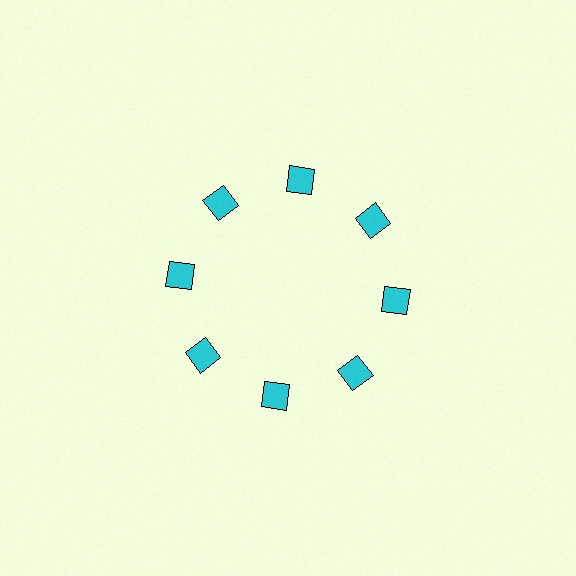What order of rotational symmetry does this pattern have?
This pattern has 8-fold rotational symmetry.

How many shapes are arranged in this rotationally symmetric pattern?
There are 8 shapes, arranged in 8 groups of 1.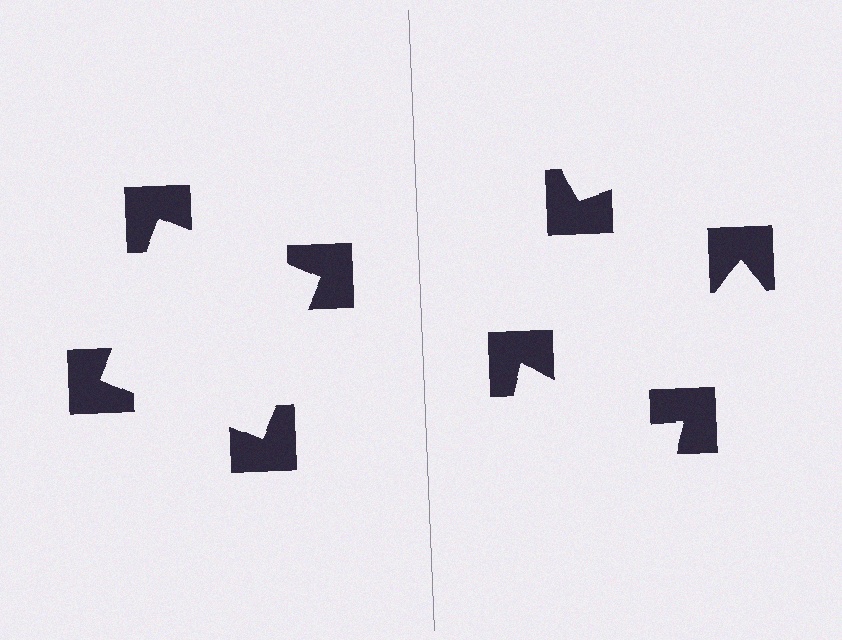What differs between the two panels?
The notched squares are positioned identically on both sides; only the wedge orientations differ. On the left they align to a square; on the right they are misaligned.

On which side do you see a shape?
An illusory square appears on the left side. On the right side the wedge cuts are rotated, so no coherent shape forms.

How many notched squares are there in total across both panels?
8 — 4 on each side.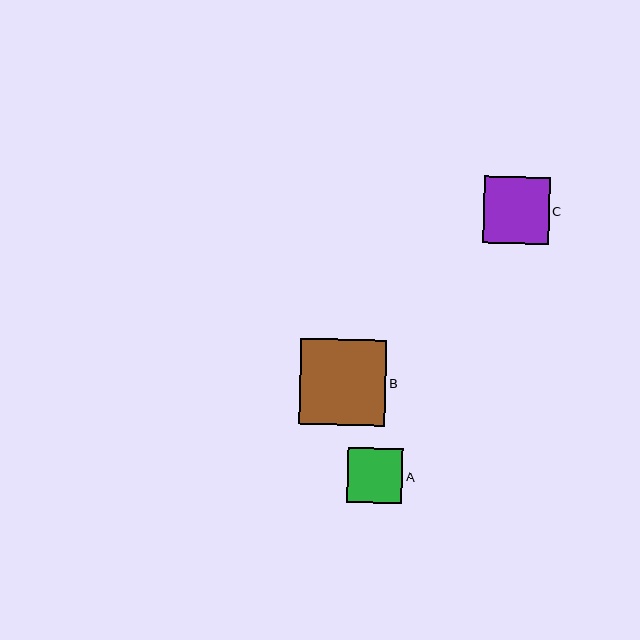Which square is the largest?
Square B is the largest with a size of approximately 87 pixels.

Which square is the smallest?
Square A is the smallest with a size of approximately 55 pixels.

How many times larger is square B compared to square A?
Square B is approximately 1.6 times the size of square A.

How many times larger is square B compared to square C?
Square B is approximately 1.3 times the size of square C.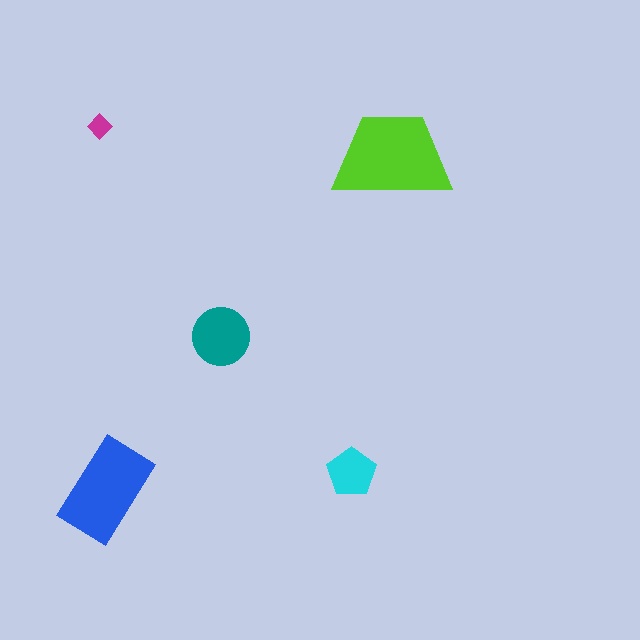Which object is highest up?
The magenta diamond is topmost.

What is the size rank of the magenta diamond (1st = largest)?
5th.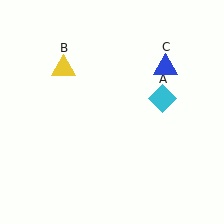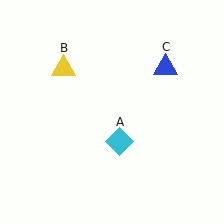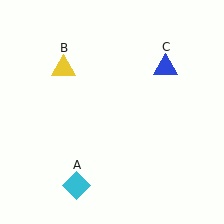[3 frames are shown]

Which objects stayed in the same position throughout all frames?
Yellow triangle (object B) and blue triangle (object C) remained stationary.